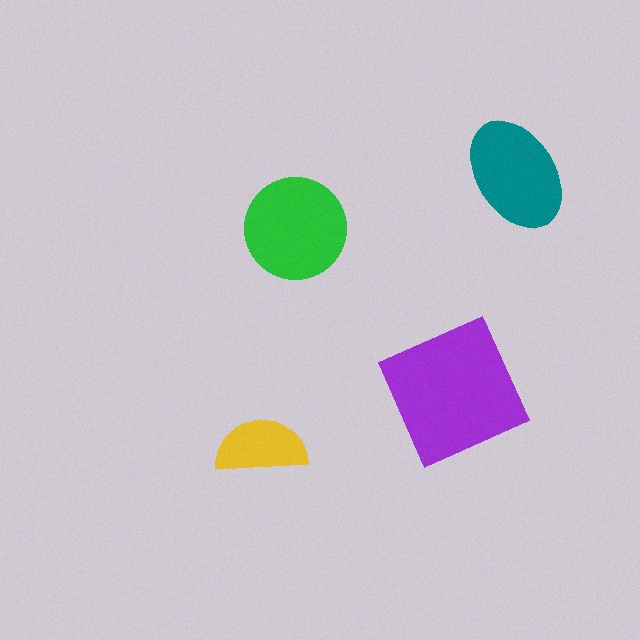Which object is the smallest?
The yellow semicircle.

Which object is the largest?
The purple square.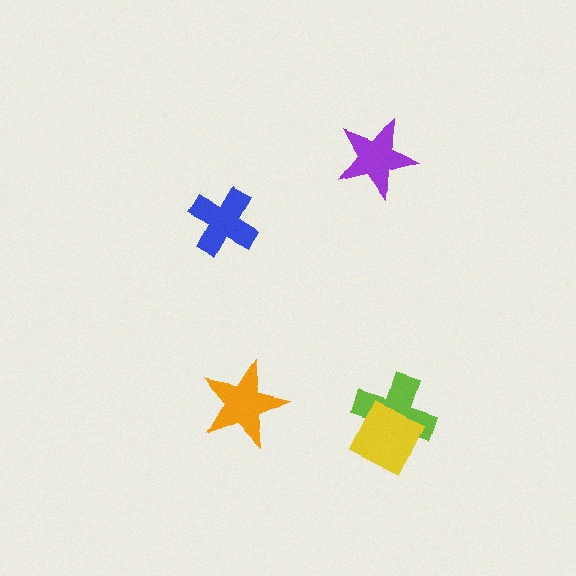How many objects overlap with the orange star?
0 objects overlap with the orange star.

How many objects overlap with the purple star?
0 objects overlap with the purple star.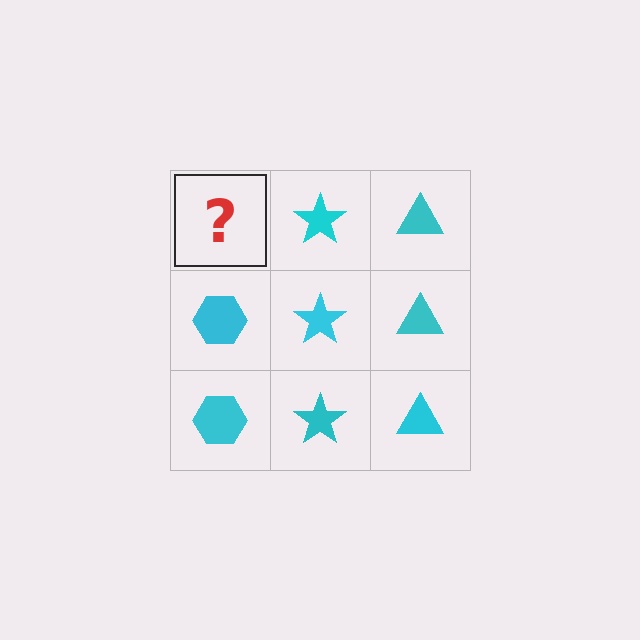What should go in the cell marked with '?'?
The missing cell should contain a cyan hexagon.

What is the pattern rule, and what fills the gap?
The rule is that each column has a consistent shape. The gap should be filled with a cyan hexagon.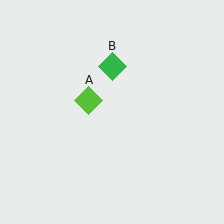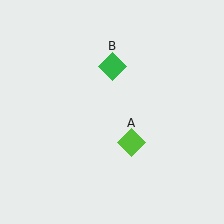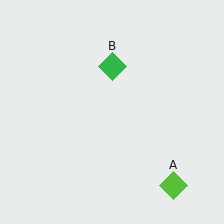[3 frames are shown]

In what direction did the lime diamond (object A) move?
The lime diamond (object A) moved down and to the right.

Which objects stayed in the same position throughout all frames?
Green diamond (object B) remained stationary.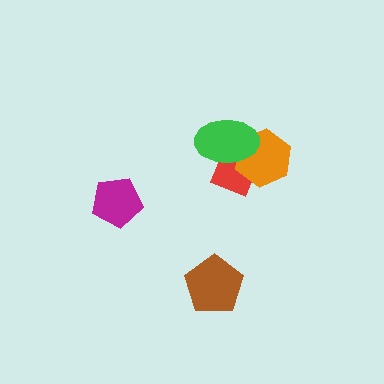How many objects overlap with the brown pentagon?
0 objects overlap with the brown pentagon.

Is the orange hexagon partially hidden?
Yes, it is partially covered by another shape.